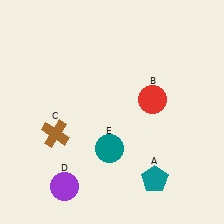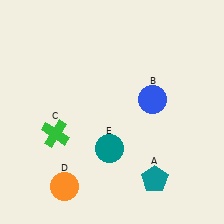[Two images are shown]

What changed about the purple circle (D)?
In Image 1, D is purple. In Image 2, it changed to orange.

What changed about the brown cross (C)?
In Image 1, C is brown. In Image 2, it changed to green.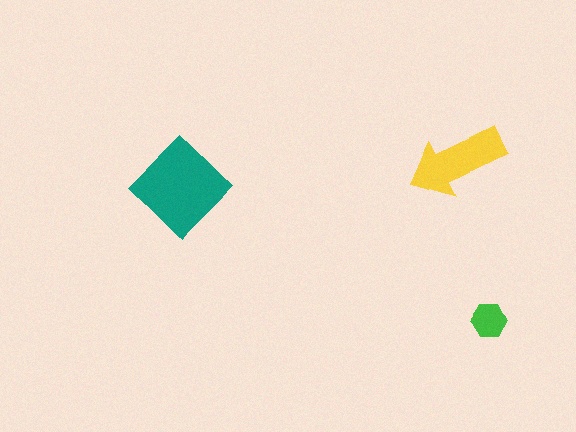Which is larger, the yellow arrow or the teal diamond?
The teal diamond.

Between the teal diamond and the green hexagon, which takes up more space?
The teal diamond.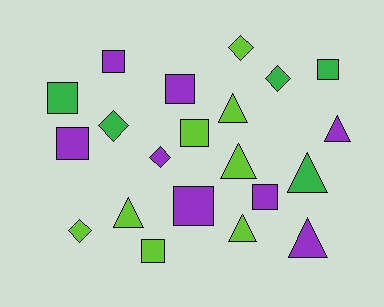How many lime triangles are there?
There are 4 lime triangles.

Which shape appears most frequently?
Square, with 9 objects.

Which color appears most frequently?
Purple, with 8 objects.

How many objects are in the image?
There are 21 objects.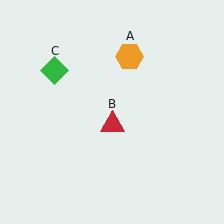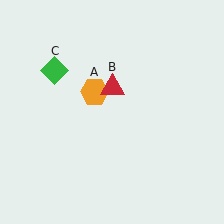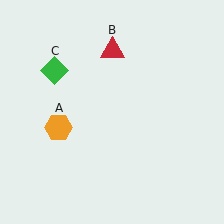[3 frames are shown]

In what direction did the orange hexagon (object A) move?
The orange hexagon (object A) moved down and to the left.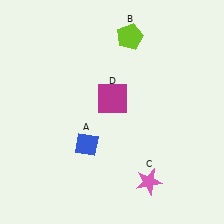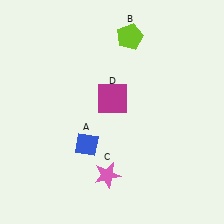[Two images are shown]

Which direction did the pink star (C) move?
The pink star (C) moved left.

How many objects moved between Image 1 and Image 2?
1 object moved between the two images.